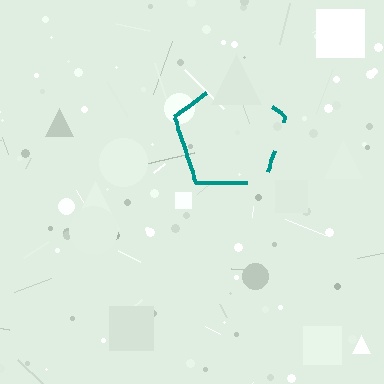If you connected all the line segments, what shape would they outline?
They would outline a pentagon.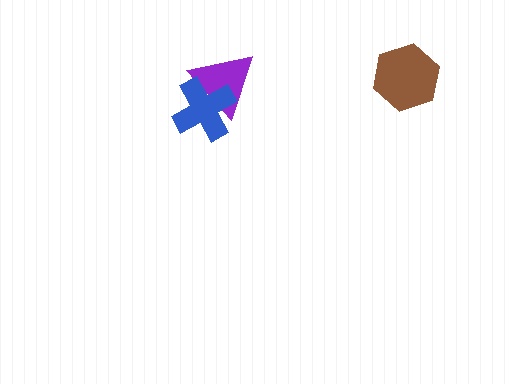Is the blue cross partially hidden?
No, no other shape covers it.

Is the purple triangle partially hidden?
Yes, it is partially covered by another shape.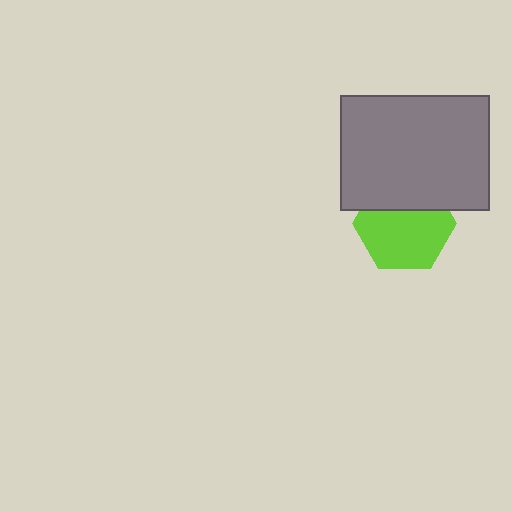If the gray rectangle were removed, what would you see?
You would see the complete lime hexagon.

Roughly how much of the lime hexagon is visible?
Most of it is visible (roughly 66%).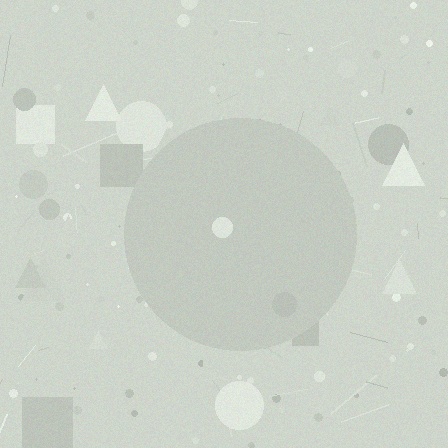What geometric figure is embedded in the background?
A circle is embedded in the background.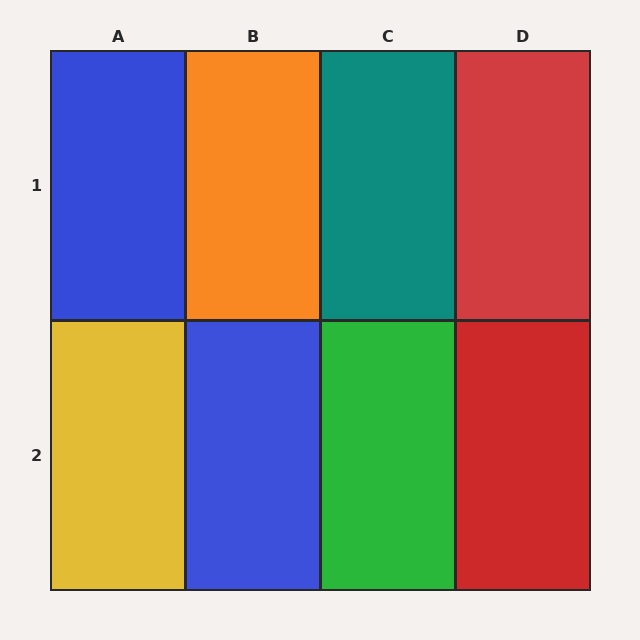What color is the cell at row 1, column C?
Teal.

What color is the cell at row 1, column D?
Red.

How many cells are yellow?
1 cell is yellow.